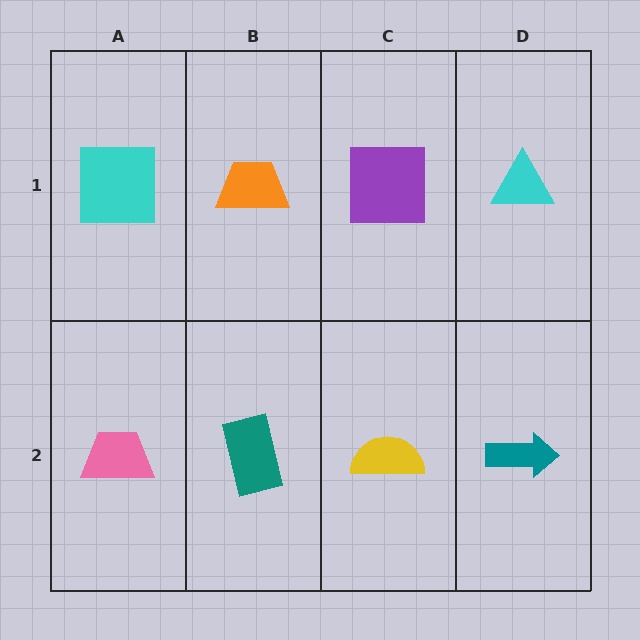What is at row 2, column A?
A pink trapezoid.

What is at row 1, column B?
An orange trapezoid.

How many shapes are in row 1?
4 shapes.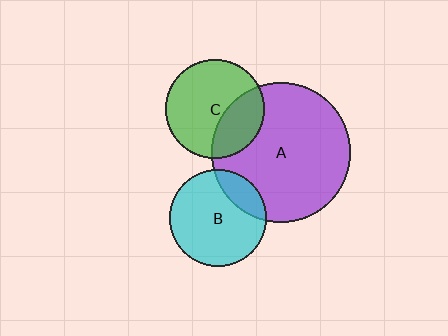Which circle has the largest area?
Circle A (purple).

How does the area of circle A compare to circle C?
Approximately 2.0 times.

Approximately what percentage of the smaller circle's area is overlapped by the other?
Approximately 30%.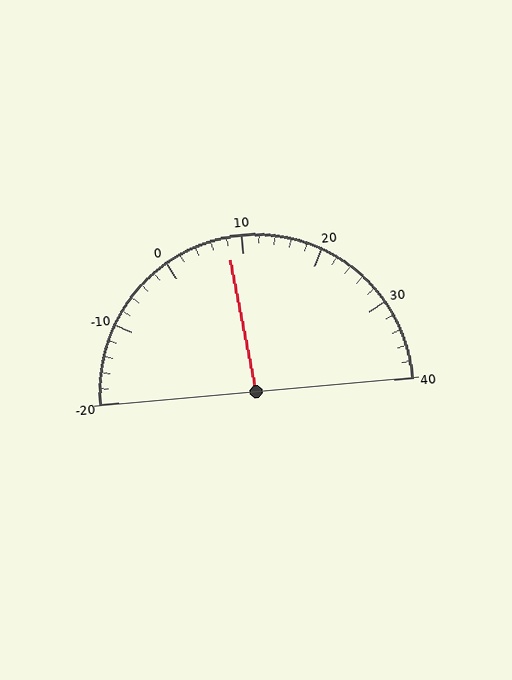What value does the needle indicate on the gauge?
The needle indicates approximately 8.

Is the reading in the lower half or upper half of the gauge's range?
The reading is in the lower half of the range (-20 to 40).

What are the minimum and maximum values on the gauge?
The gauge ranges from -20 to 40.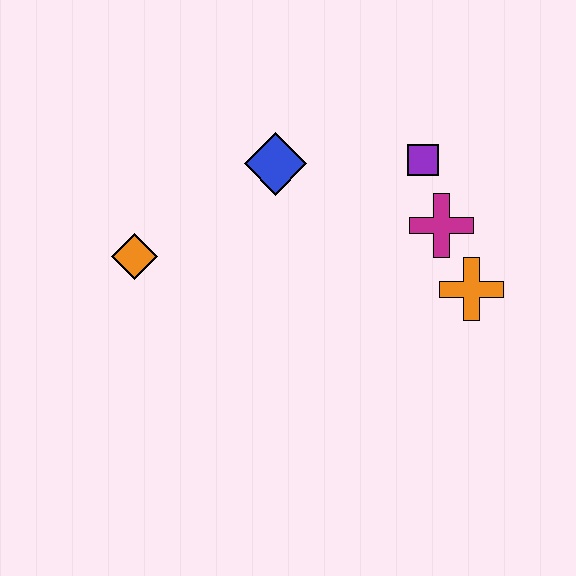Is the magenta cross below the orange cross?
No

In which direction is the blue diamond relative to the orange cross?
The blue diamond is to the left of the orange cross.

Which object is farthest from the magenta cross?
The orange diamond is farthest from the magenta cross.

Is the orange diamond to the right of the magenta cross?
No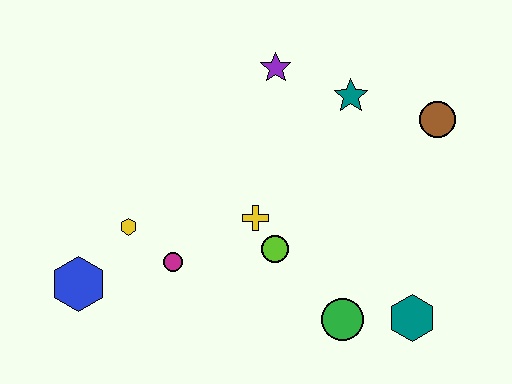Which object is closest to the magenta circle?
The yellow hexagon is closest to the magenta circle.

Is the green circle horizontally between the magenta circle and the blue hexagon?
No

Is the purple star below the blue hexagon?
No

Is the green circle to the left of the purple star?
No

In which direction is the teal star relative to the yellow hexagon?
The teal star is to the right of the yellow hexagon.